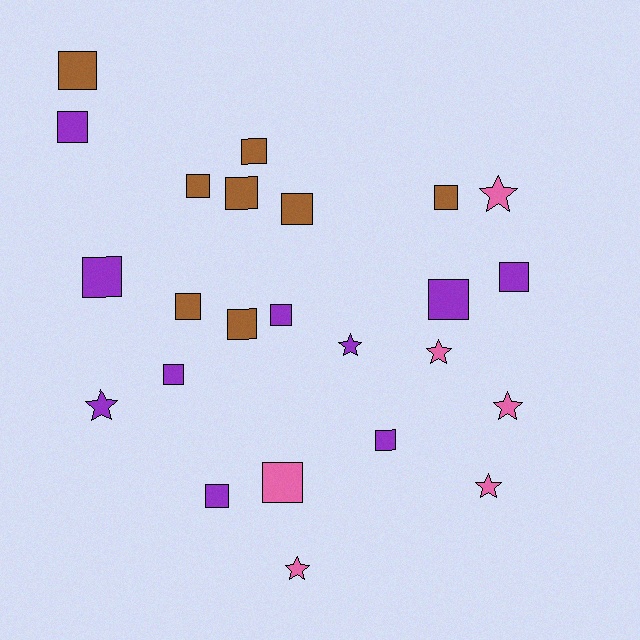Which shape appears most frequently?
Square, with 17 objects.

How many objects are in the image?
There are 24 objects.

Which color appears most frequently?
Purple, with 10 objects.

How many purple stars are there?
There are 2 purple stars.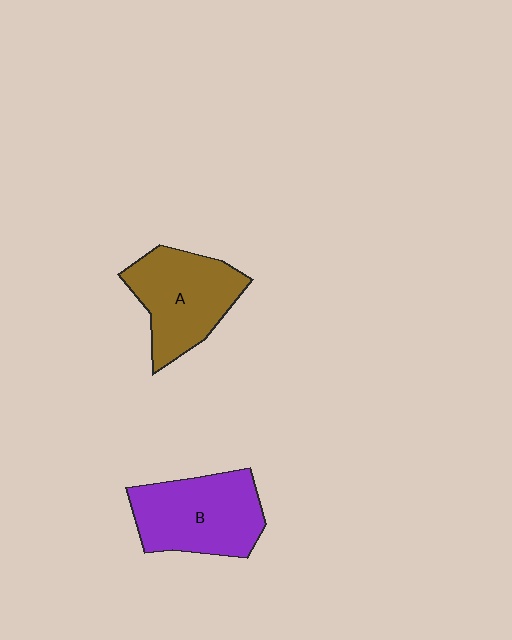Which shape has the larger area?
Shape B (purple).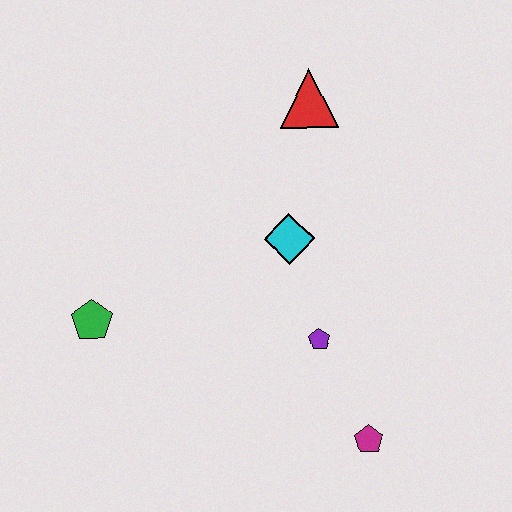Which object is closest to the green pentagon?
The cyan diamond is closest to the green pentagon.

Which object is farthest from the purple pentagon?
The red triangle is farthest from the purple pentagon.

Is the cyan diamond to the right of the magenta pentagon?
No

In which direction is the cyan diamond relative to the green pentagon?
The cyan diamond is to the right of the green pentagon.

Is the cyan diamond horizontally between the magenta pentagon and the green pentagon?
Yes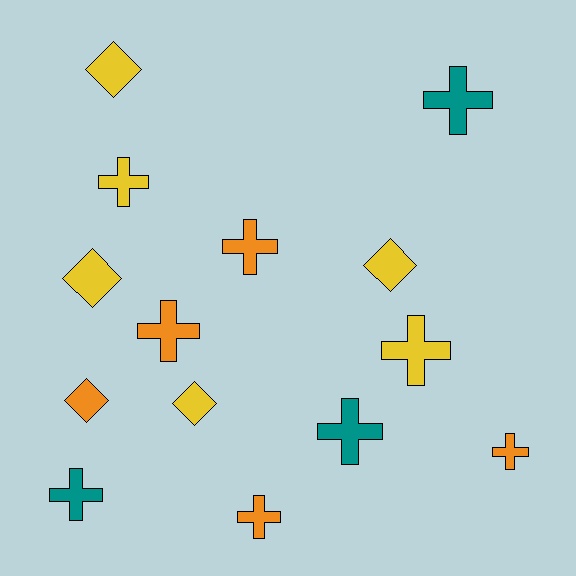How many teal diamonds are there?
There are no teal diamonds.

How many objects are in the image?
There are 14 objects.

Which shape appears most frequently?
Cross, with 9 objects.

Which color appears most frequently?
Yellow, with 6 objects.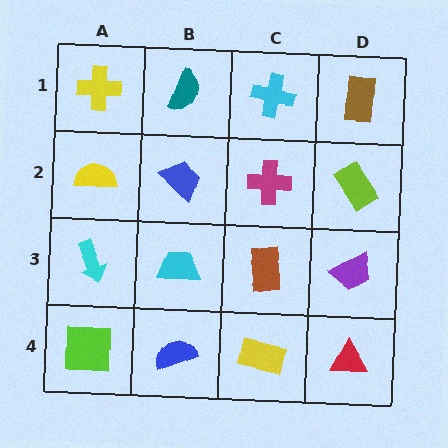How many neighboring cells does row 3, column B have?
4.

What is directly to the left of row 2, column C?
A blue trapezoid.